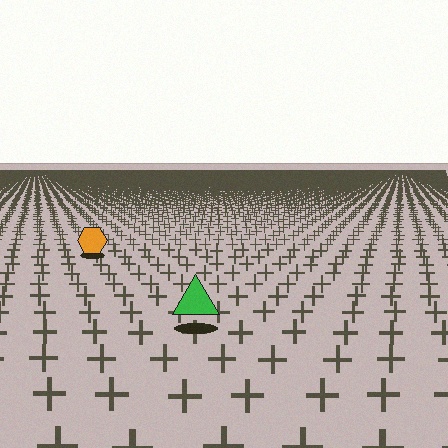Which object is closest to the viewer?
The green triangle is closest. The texture marks near it are larger and more spread out.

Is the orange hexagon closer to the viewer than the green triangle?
No. The green triangle is closer — you can tell from the texture gradient: the ground texture is coarser near it.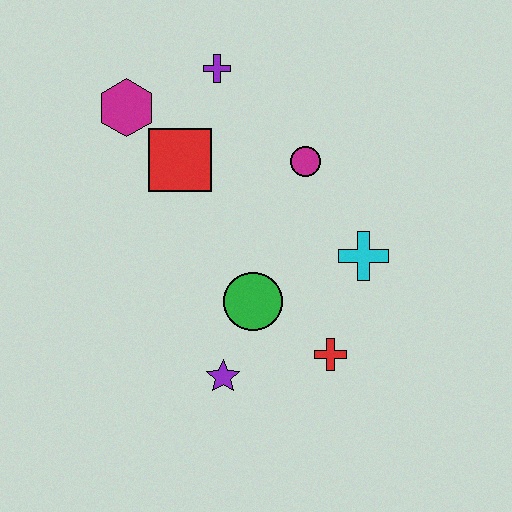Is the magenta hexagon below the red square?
No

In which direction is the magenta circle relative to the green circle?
The magenta circle is above the green circle.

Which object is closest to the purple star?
The green circle is closest to the purple star.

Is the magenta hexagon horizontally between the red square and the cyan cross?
No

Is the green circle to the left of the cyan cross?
Yes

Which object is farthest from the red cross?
The magenta hexagon is farthest from the red cross.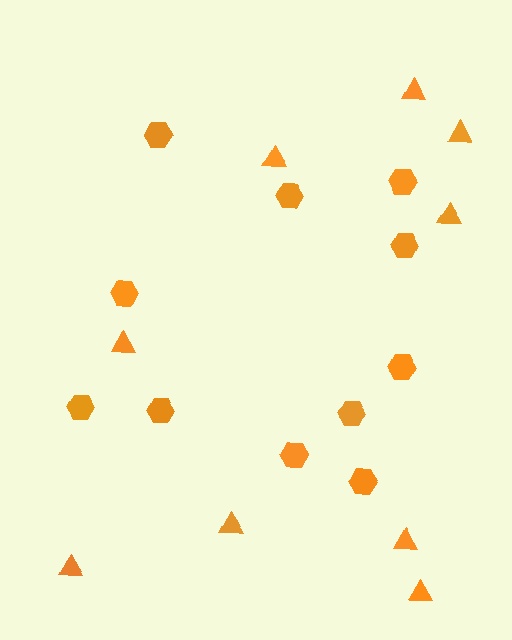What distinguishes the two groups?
There are 2 groups: one group of triangles (9) and one group of hexagons (11).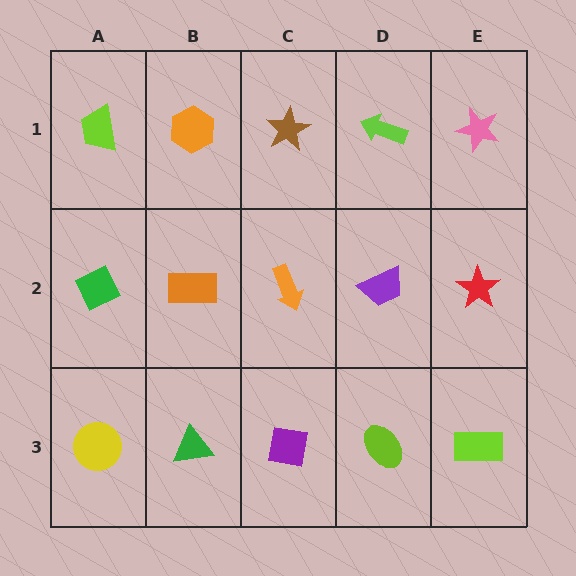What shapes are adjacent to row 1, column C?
An orange arrow (row 2, column C), an orange hexagon (row 1, column B), a lime arrow (row 1, column D).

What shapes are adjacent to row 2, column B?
An orange hexagon (row 1, column B), a green triangle (row 3, column B), a green diamond (row 2, column A), an orange arrow (row 2, column C).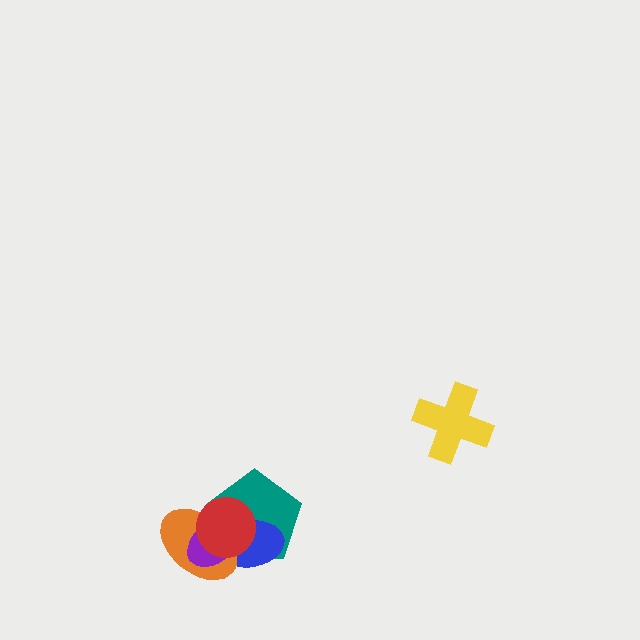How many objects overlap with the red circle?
4 objects overlap with the red circle.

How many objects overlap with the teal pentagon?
4 objects overlap with the teal pentagon.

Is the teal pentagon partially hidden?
Yes, it is partially covered by another shape.